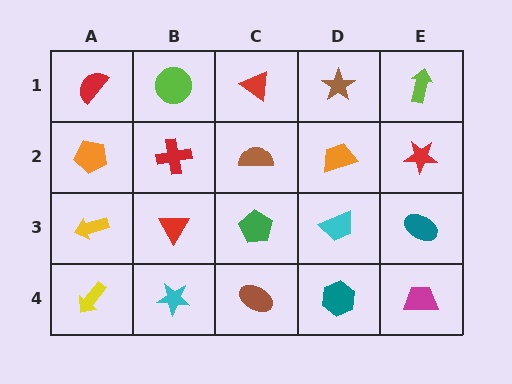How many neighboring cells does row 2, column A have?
3.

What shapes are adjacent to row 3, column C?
A brown semicircle (row 2, column C), a brown ellipse (row 4, column C), a red triangle (row 3, column B), a cyan trapezoid (row 3, column D).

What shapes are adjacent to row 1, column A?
An orange pentagon (row 2, column A), a lime circle (row 1, column B).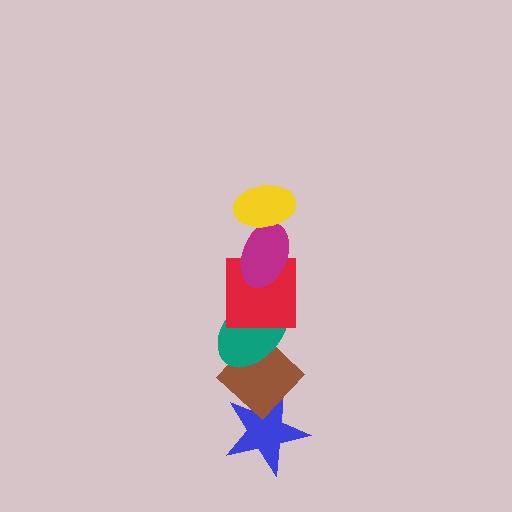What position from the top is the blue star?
The blue star is 6th from the top.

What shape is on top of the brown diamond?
The teal ellipse is on top of the brown diamond.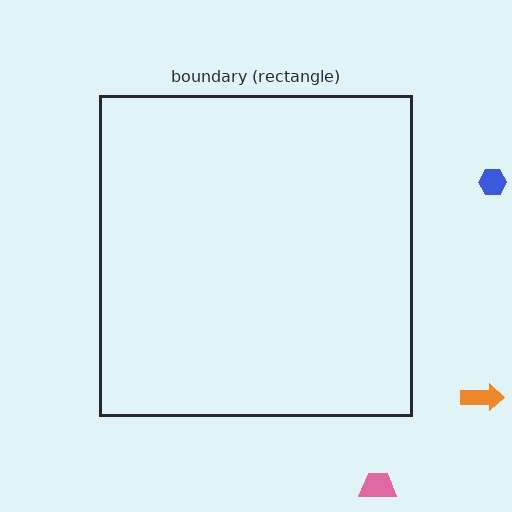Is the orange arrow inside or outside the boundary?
Outside.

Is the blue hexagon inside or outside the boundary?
Outside.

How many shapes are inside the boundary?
0 inside, 3 outside.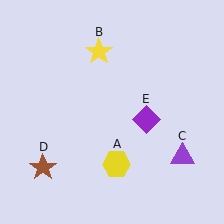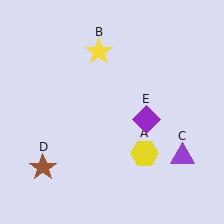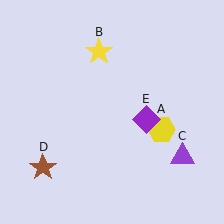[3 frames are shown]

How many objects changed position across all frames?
1 object changed position: yellow hexagon (object A).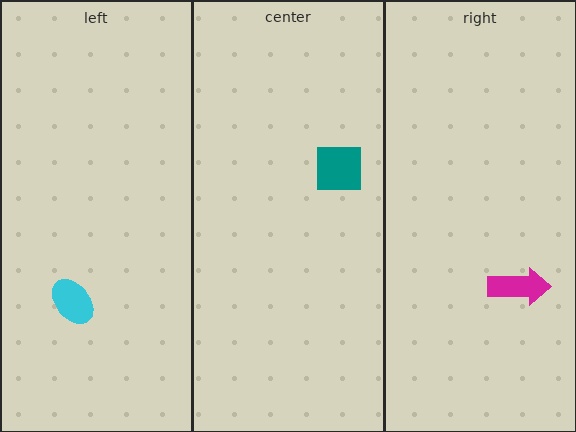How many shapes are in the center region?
1.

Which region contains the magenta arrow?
The right region.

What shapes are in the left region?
The cyan ellipse.